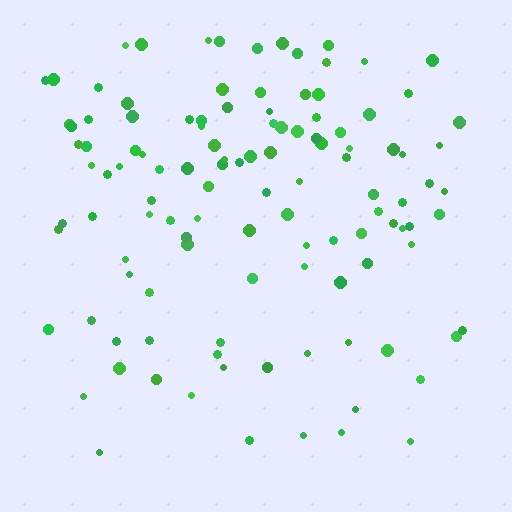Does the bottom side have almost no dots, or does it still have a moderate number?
Still a moderate number, just noticeably fewer than the top.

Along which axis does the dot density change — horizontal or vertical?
Vertical.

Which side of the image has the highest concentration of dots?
The top.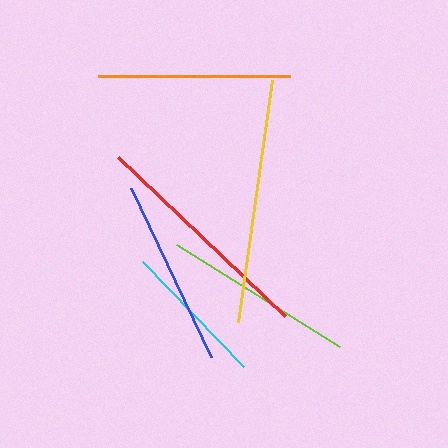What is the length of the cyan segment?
The cyan segment is approximately 146 pixels long.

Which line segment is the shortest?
The cyan line is the shortest at approximately 146 pixels.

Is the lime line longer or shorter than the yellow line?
The yellow line is longer than the lime line.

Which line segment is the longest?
The yellow line is the longest at approximately 245 pixels.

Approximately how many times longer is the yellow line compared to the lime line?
The yellow line is approximately 1.3 times the length of the lime line.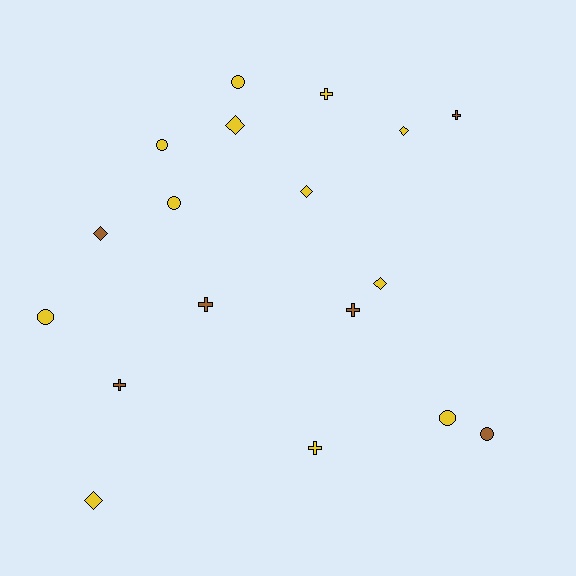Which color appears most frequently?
Yellow, with 12 objects.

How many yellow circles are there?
There are 5 yellow circles.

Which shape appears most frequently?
Cross, with 6 objects.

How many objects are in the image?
There are 18 objects.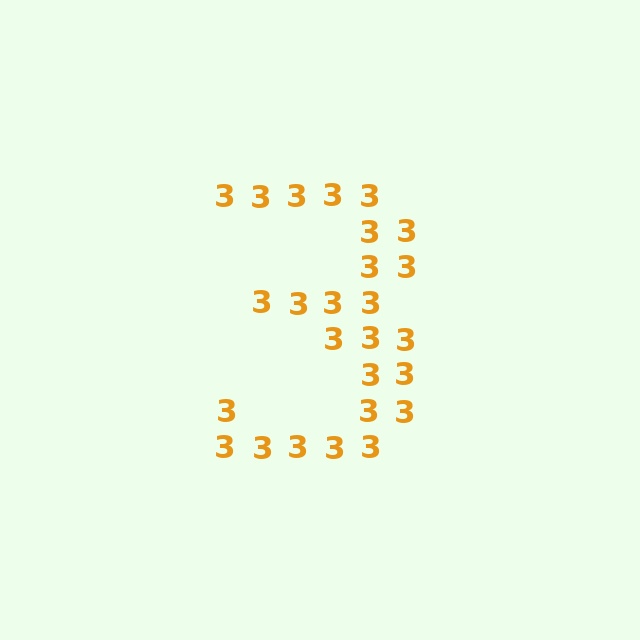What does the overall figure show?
The overall figure shows the digit 3.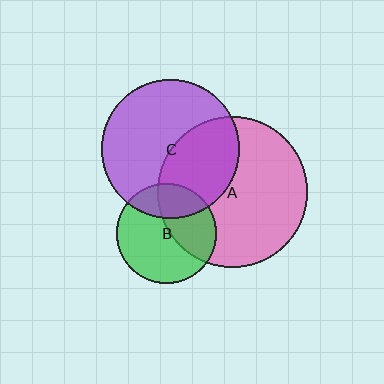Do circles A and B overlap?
Yes.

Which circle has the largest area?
Circle A (pink).